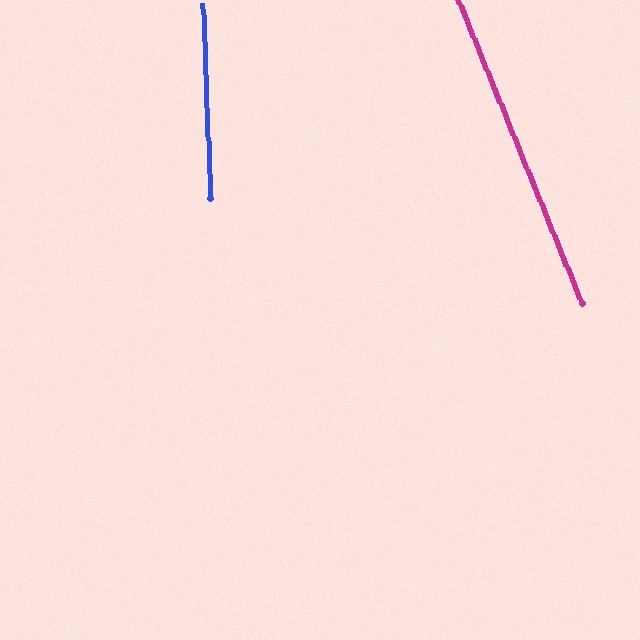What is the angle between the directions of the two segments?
Approximately 20 degrees.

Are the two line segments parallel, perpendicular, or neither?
Neither parallel nor perpendicular — they differ by about 20°.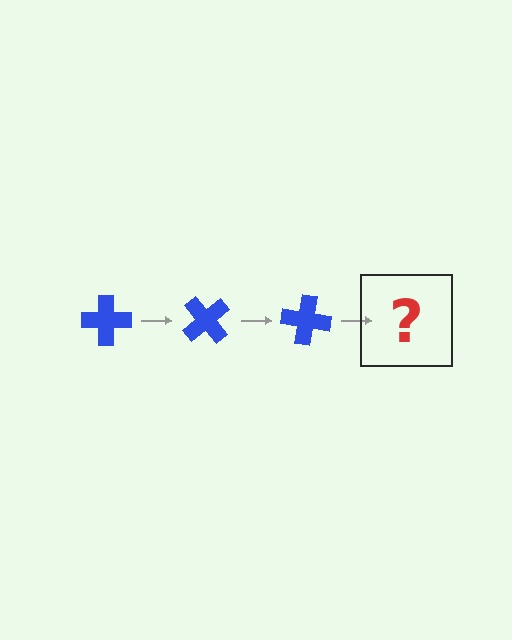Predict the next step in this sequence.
The next step is a blue cross rotated 150 degrees.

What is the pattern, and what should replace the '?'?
The pattern is that the cross rotates 50 degrees each step. The '?' should be a blue cross rotated 150 degrees.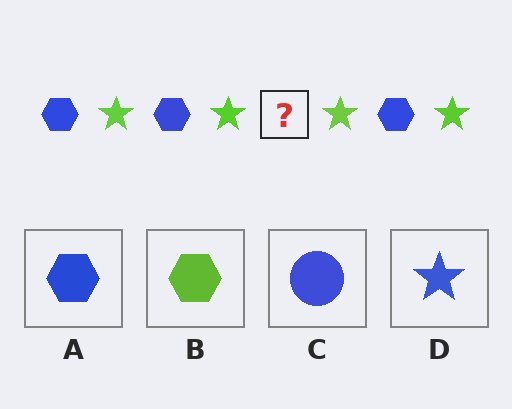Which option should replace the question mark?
Option A.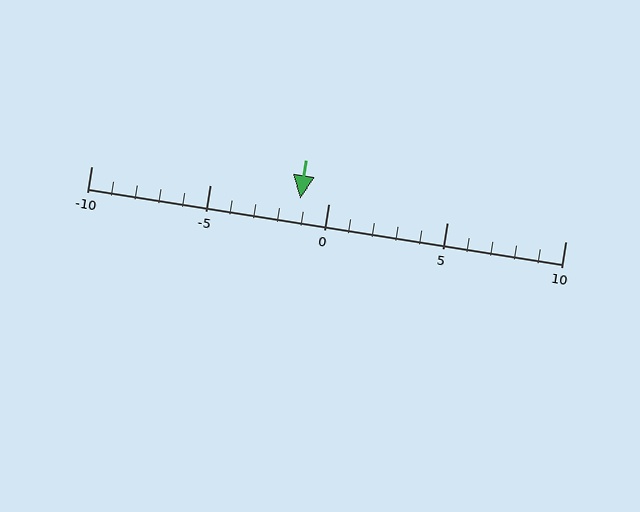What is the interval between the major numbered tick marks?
The major tick marks are spaced 5 units apart.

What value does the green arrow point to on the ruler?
The green arrow points to approximately -1.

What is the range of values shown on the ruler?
The ruler shows values from -10 to 10.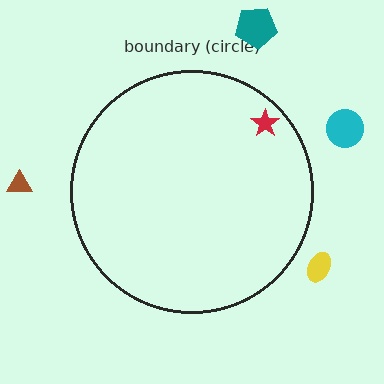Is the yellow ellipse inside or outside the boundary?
Outside.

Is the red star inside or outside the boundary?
Inside.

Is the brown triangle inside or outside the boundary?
Outside.